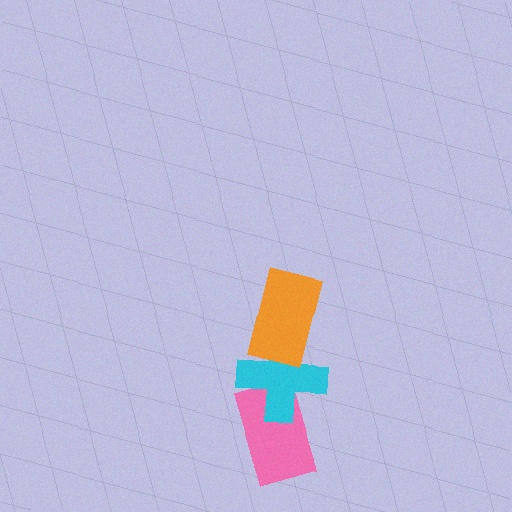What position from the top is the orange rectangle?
The orange rectangle is 1st from the top.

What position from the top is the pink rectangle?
The pink rectangle is 3rd from the top.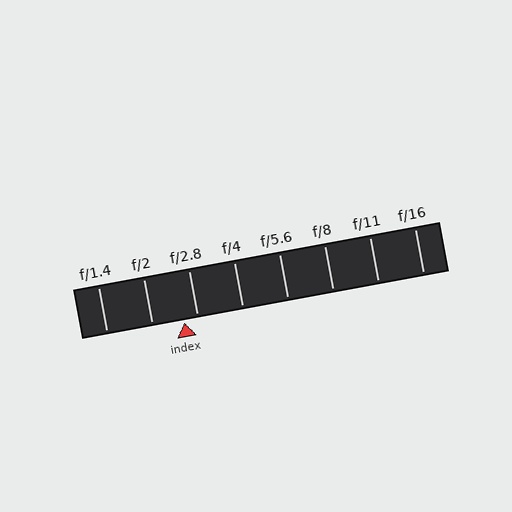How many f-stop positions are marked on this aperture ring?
There are 8 f-stop positions marked.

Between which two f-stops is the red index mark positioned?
The index mark is between f/2 and f/2.8.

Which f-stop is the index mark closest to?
The index mark is closest to f/2.8.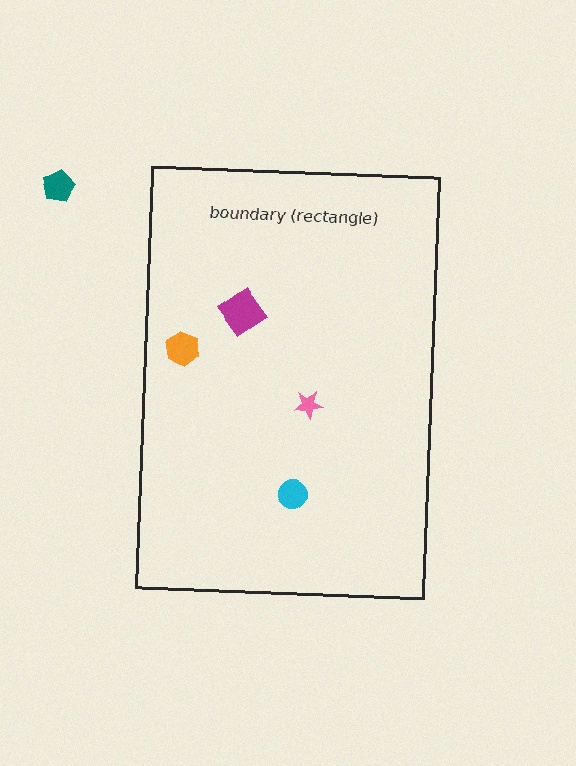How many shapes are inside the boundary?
4 inside, 1 outside.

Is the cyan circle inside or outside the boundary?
Inside.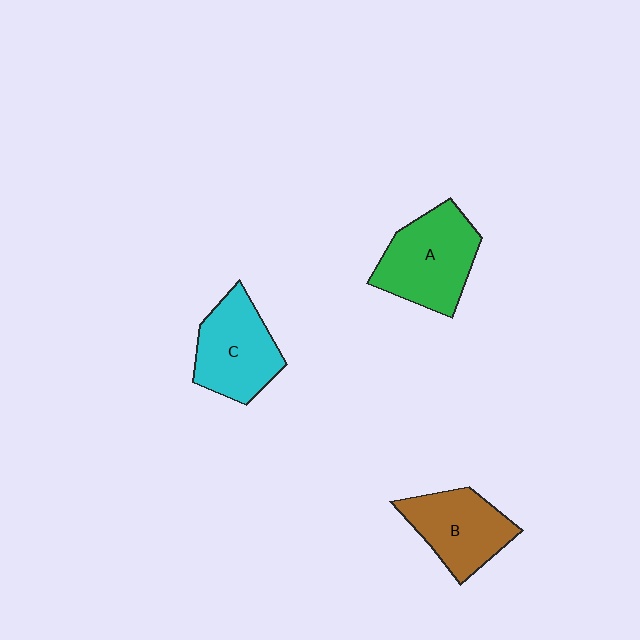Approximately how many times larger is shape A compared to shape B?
Approximately 1.2 times.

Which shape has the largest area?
Shape A (green).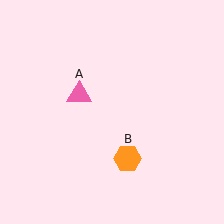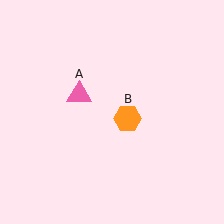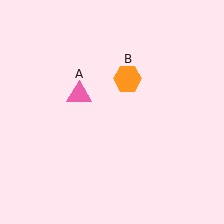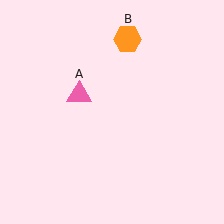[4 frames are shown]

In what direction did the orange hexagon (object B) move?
The orange hexagon (object B) moved up.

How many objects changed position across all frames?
1 object changed position: orange hexagon (object B).